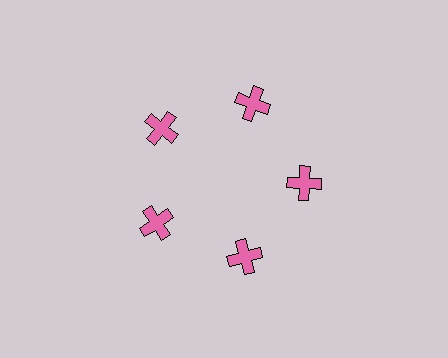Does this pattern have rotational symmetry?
Yes, this pattern has 5-fold rotational symmetry. It looks the same after rotating 72 degrees around the center.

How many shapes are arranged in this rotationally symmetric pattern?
There are 5 shapes, arranged in 5 groups of 1.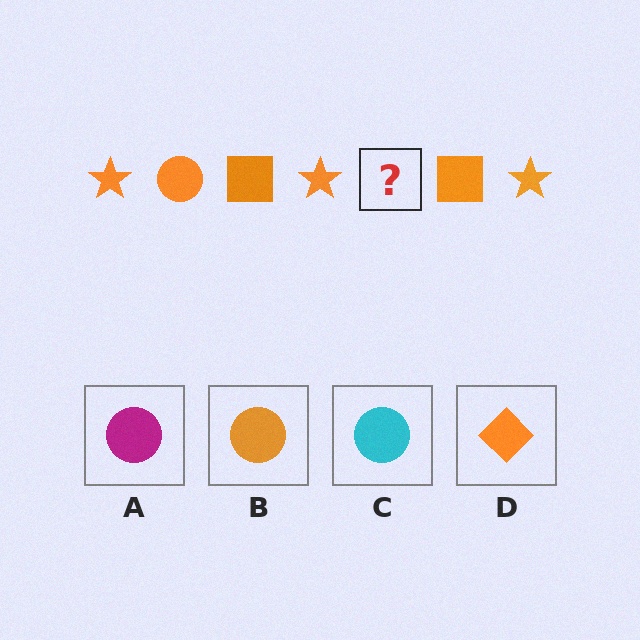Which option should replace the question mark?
Option B.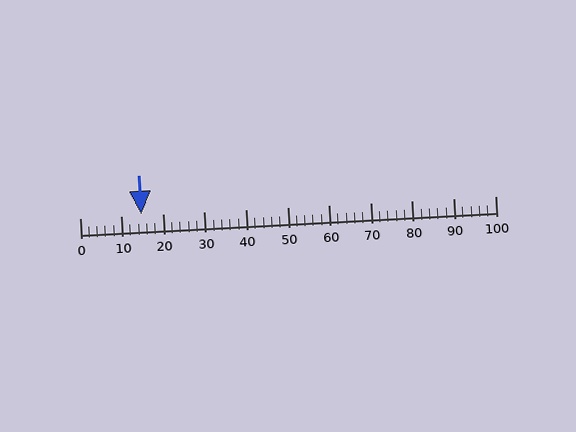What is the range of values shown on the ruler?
The ruler shows values from 0 to 100.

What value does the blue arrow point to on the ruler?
The blue arrow points to approximately 15.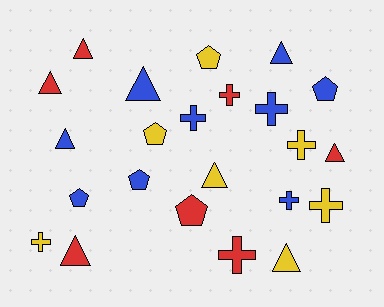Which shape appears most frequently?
Triangle, with 9 objects.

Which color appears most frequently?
Blue, with 9 objects.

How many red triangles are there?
There are 4 red triangles.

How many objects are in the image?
There are 23 objects.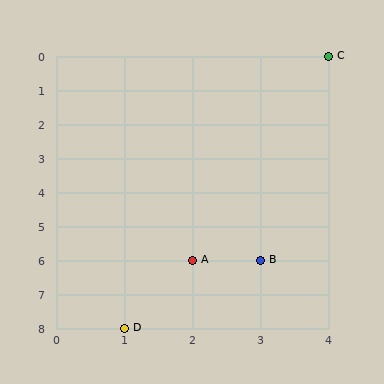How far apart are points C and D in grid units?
Points C and D are 3 columns and 8 rows apart (about 8.5 grid units diagonally).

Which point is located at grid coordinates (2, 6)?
Point A is at (2, 6).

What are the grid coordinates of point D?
Point D is at grid coordinates (1, 8).